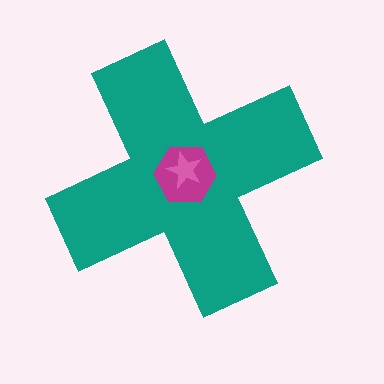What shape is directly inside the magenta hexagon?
The pink star.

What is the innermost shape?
The pink star.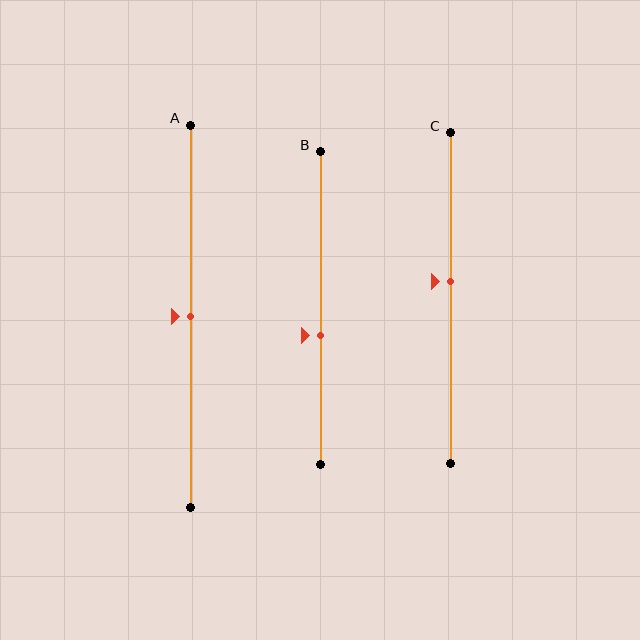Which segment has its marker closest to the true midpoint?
Segment A has its marker closest to the true midpoint.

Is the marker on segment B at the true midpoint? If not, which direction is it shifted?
No, the marker on segment B is shifted downward by about 9% of the segment length.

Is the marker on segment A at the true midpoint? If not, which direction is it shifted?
Yes, the marker on segment A is at the true midpoint.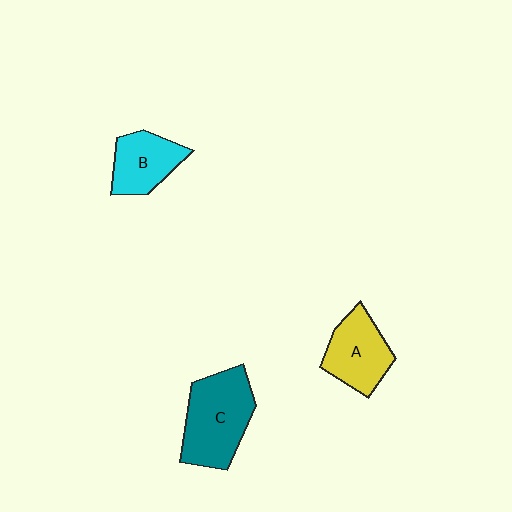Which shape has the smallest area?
Shape B (cyan).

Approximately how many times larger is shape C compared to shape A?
Approximately 1.4 times.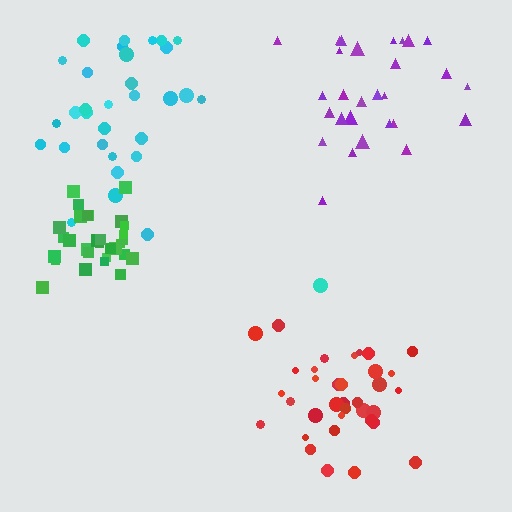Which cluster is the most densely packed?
Green.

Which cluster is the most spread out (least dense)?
Cyan.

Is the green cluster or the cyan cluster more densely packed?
Green.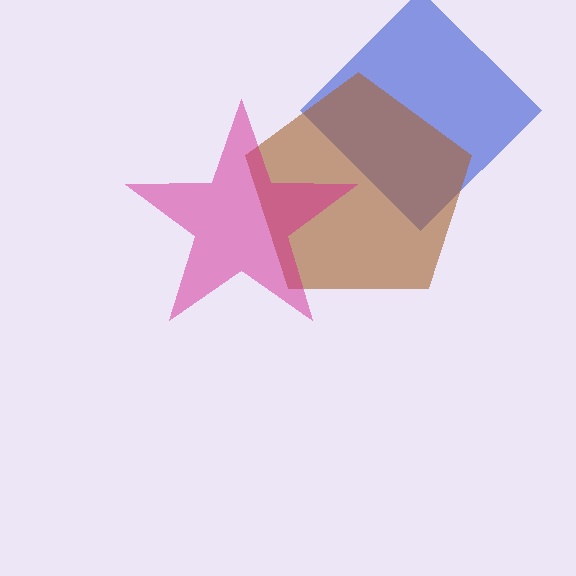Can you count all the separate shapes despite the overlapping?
Yes, there are 3 separate shapes.